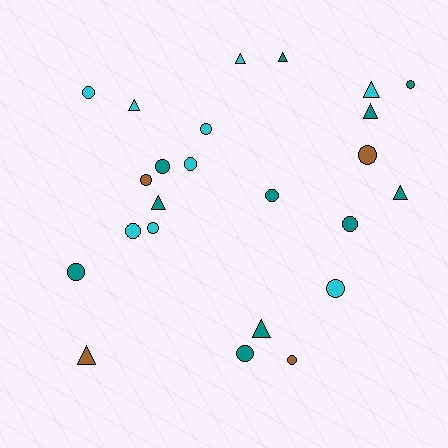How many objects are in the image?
There are 24 objects.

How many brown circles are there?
There are 3 brown circles.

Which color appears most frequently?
Teal, with 11 objects.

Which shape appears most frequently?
Circle, with 15 objects.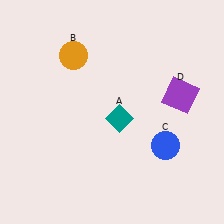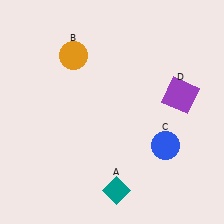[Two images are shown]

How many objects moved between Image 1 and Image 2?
1 object moved between the two images.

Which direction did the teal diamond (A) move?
The teal diamond (A) moved down.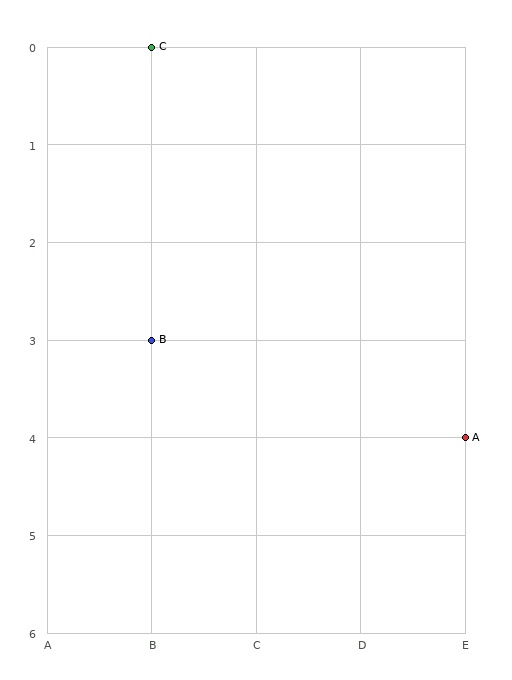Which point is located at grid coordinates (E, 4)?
Point A is at (E, 4).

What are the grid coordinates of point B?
Point B is at grid coordinates (B, 3).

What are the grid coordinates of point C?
Point C is at grid coordinates (B, 0).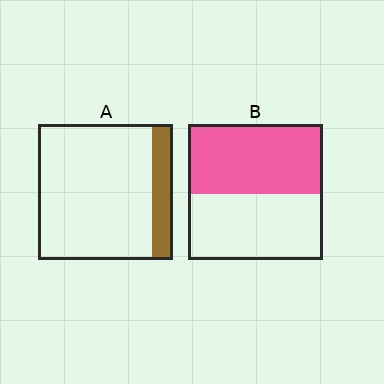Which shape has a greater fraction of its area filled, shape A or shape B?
Shape B.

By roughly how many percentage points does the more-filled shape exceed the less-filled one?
By roughly 35 percentage points (B over A).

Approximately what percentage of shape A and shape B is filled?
A is approximately 15% and B is approximately 50%.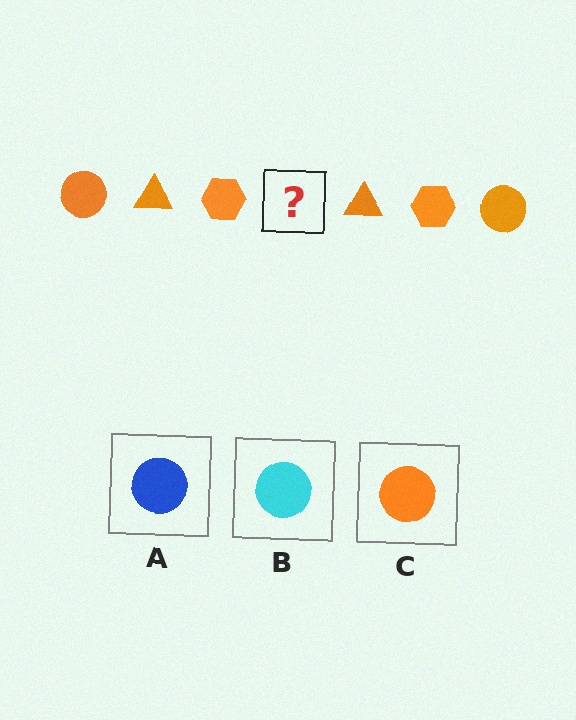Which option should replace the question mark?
Option C.